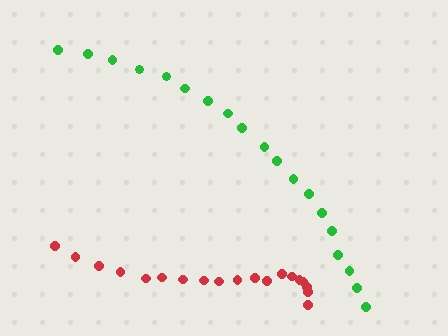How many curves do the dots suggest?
There are 2 distinct paths.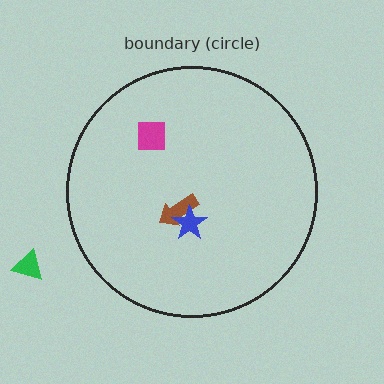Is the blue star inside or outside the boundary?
Inside.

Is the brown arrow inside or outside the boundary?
Inside.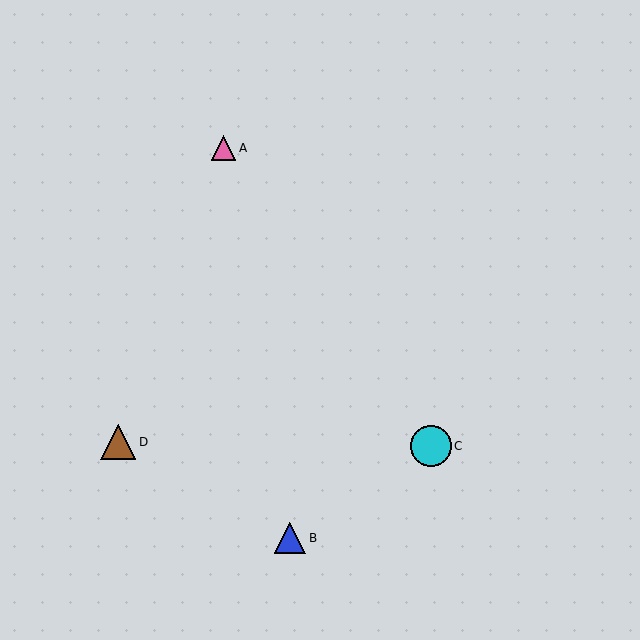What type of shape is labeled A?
Shape A is a pink triangle.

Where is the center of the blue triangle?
The center of the blue triangle is at (290, 538).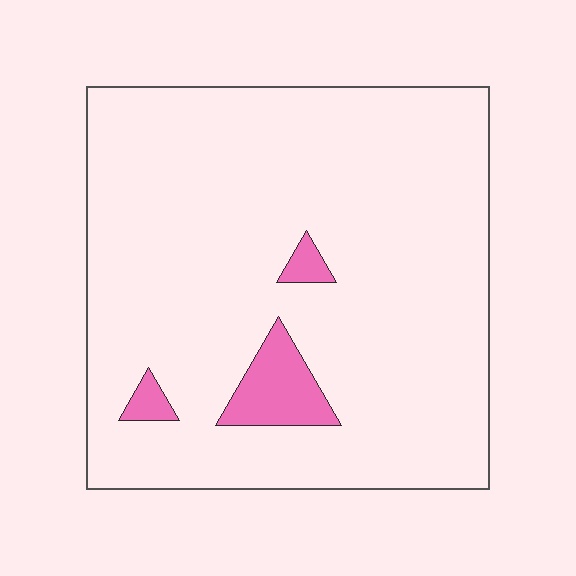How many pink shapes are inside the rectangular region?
3.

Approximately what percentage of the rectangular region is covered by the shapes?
Approximately 5%.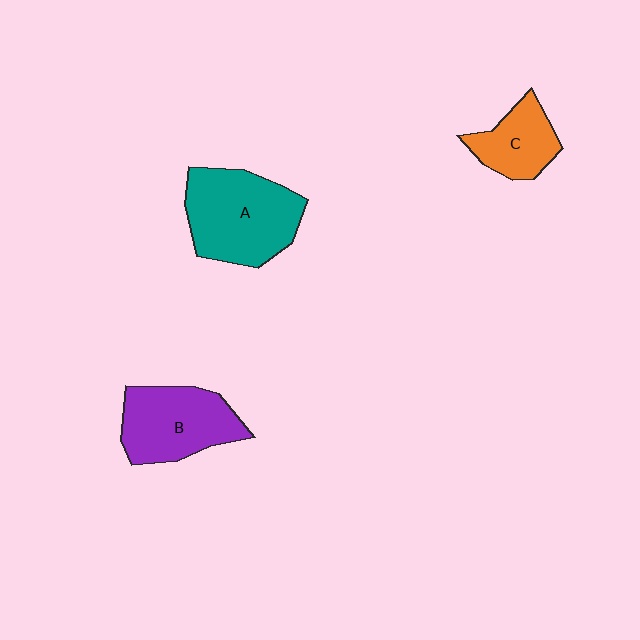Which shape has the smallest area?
Shape C (orange).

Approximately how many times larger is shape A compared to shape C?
Approximately 1.9 times.